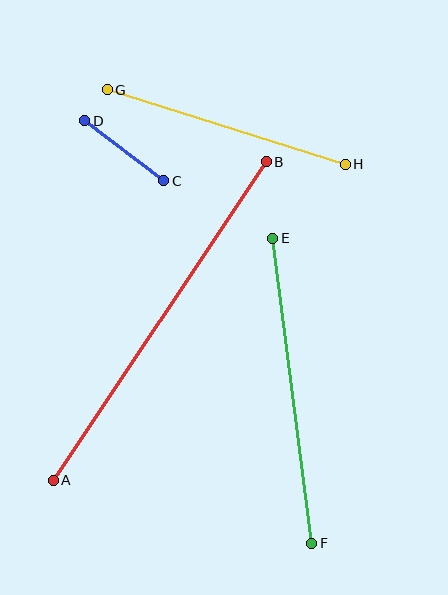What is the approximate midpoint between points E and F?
The midpoint is at approximately (292, 391) pixels.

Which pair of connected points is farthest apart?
Points A and B are farthest apart.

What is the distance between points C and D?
The distance is approximately 99 pixels.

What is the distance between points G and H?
The distance is approximately 250 pixels.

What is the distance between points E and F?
The distance is approximately 308 pixels.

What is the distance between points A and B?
The distance is approximately 383 pixels.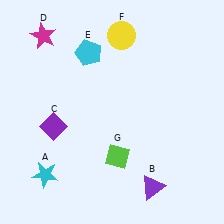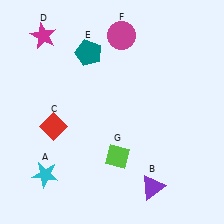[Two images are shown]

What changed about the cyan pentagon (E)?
In Image 1, E is cyan. In Image 2, it changed to teal.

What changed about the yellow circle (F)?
In Image 1, F is yellow. In Image 2, it changed to magenta.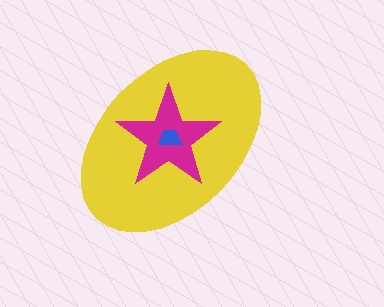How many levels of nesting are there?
3.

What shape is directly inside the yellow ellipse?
The magenta star.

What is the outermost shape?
The yellow ellipse.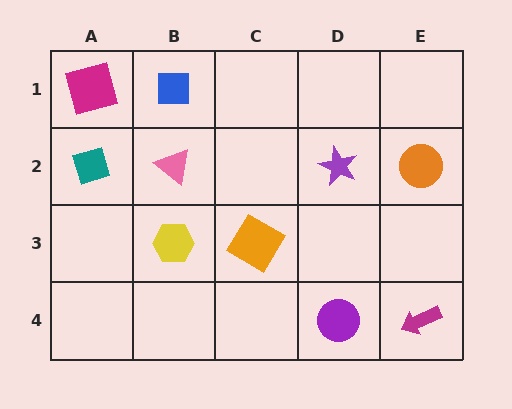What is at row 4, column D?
A purple circle.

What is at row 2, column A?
A teal diamond.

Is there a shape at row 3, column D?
No, that cell is empty.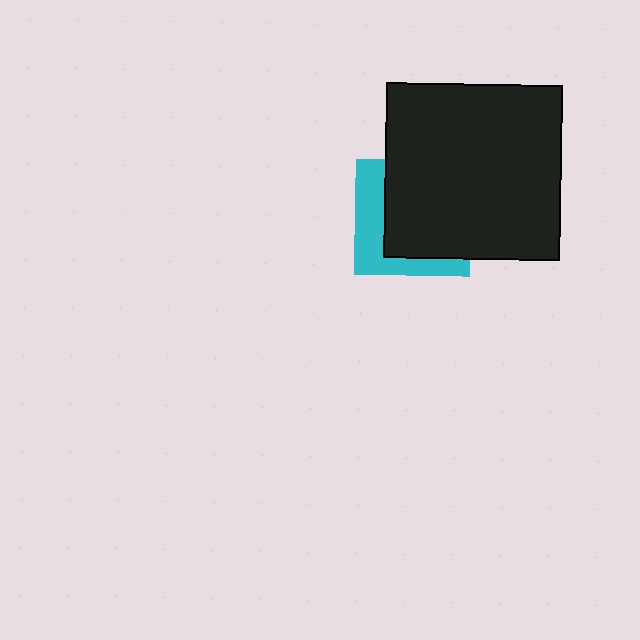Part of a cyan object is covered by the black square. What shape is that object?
It is a square.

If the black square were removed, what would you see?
You would see the complete cyan square.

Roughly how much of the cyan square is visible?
A small part of it is visible (roughly 35%).